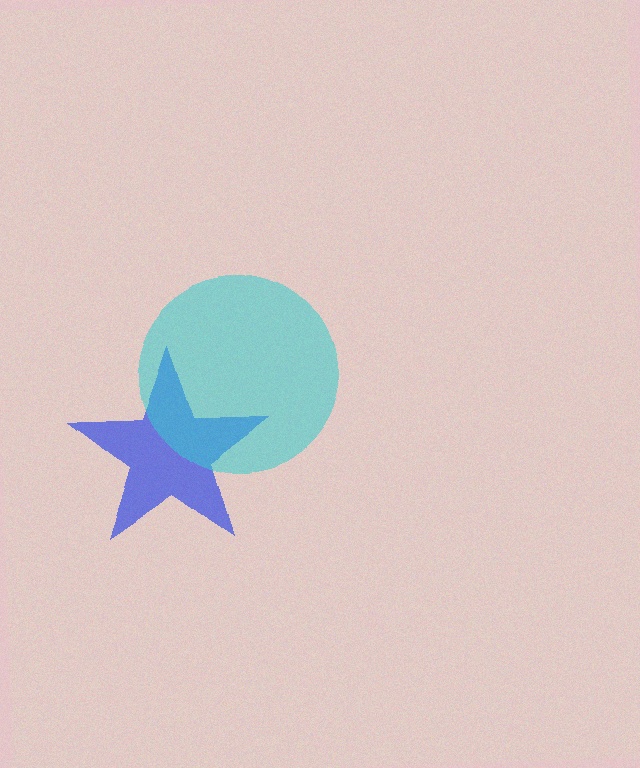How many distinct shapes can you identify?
There are 2 distinct shapes: a blue star, a cyan circle.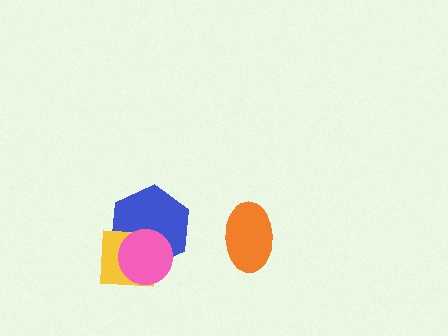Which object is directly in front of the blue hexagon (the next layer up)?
The yellow square is directly in front of the blue hexagon.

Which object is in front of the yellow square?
The pink circle is in front of the yellow square.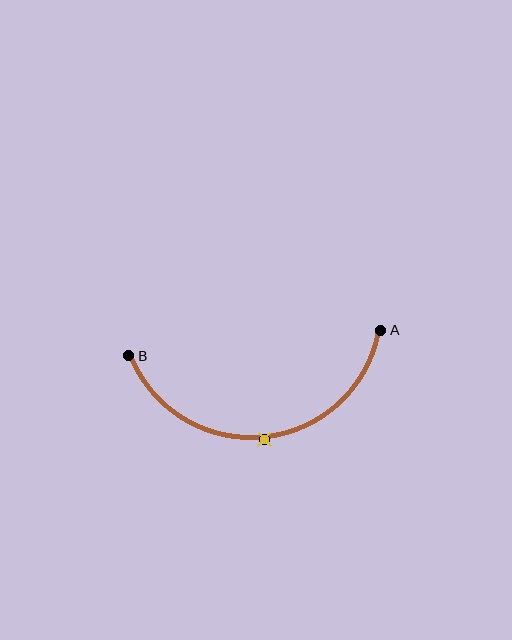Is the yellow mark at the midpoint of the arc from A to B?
Yes. The yellow mark lies on the arc at equal arc-length from both A and B — it is the arc midpoint.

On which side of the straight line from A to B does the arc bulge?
The arc bulges below the straight line connecting A and B.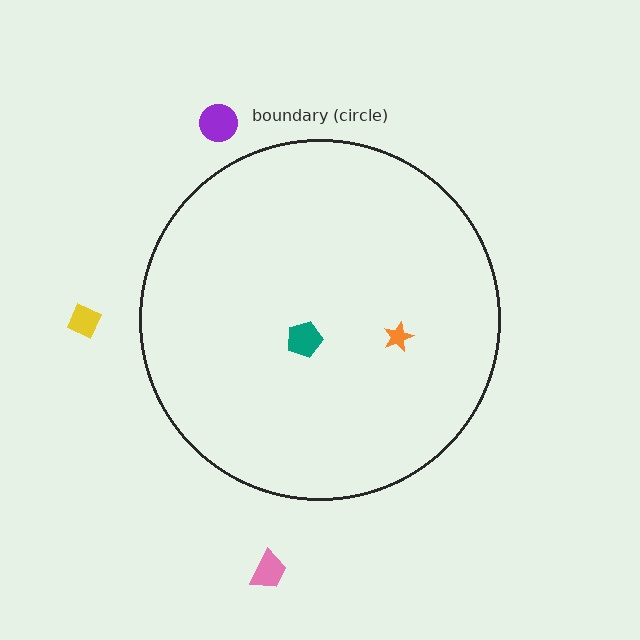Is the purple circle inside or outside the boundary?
Outside.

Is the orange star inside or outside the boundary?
Inside.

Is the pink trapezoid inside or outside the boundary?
Outside.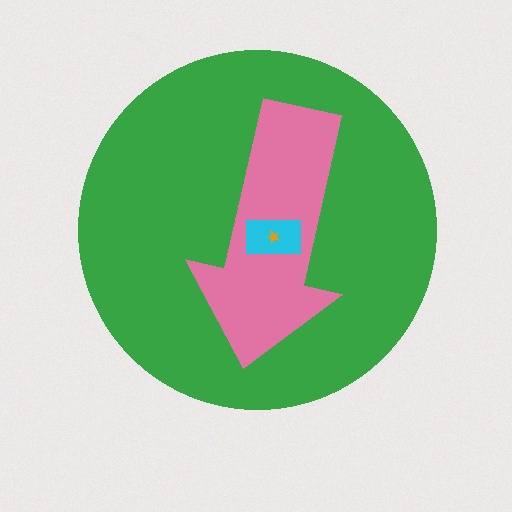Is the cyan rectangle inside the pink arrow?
Yes.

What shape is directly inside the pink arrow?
The cyan rectangle.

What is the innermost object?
The orange star.